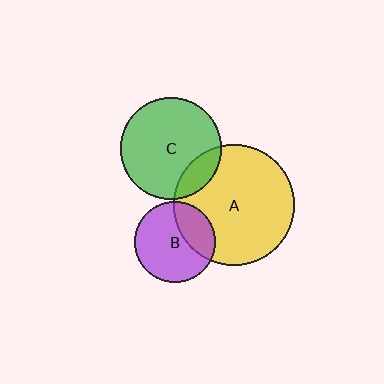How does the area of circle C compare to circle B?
Approximately 1.6 times.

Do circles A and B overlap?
Yes.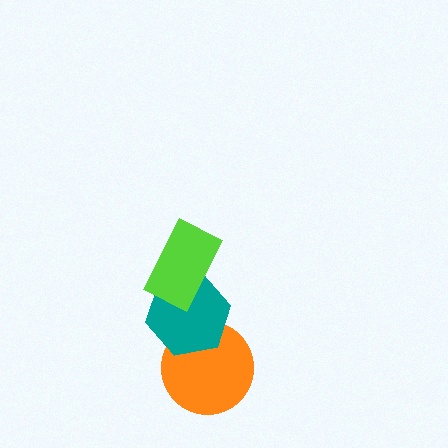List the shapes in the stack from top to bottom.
From top to bottom: the lime rectangle, the teal hexagon, the orange circle.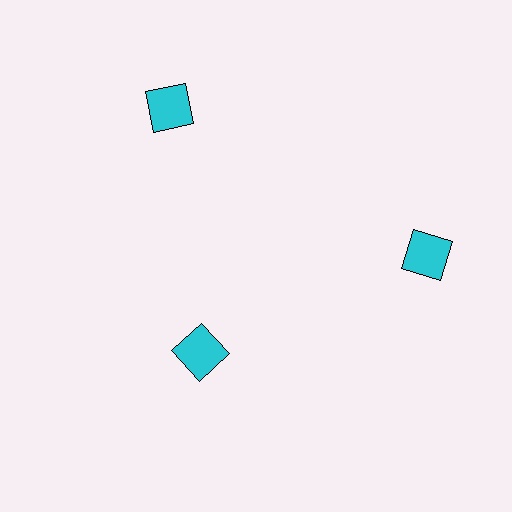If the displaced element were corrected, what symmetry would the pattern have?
It would have 3-fold rotational symmetry — the pattern would map onto itself every 120 degrees.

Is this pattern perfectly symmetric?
No. The 3 cyan squares are arranged in a ring, but one element near the 7 o'clock position is pulled inward toward the center, breaking the 3-fold rotational symmetry.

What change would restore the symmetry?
The symmetry would be restored by moving it outward, back onto the ring so that all 3 squares sit at equal angles and equal distance from the center.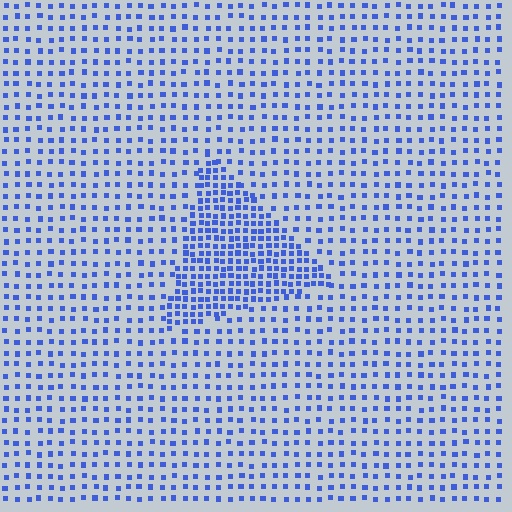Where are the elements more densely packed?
The elements are more densely packed inside the triangle boundary.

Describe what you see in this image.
The image contains small blue elements arranged at two different densities. A triangle-shaped region is visible where the elements are more densely packed than the surrounding area.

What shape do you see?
I see a triangle.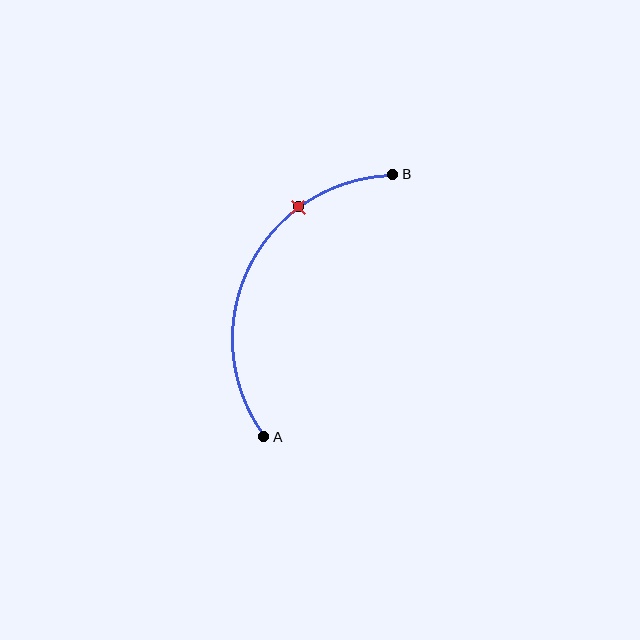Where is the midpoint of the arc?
The arc midpoint is the point on the curve farthest from the straight line joining A and B. It sits to the left of that line.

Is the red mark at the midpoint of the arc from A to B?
No. The red mark lies on the arc but is closer to endpoint B. The arc midpoint would be at the point on the curve equidistant along the arc from both A and B.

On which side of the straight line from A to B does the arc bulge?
The arc bulges to the left of the straight line connecting A and B.